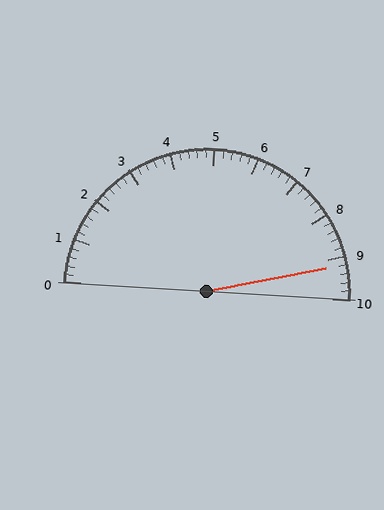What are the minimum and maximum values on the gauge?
The gauge ranges from 0 to 10.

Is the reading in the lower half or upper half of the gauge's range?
The reading is in the upper half of the range (0 to 10).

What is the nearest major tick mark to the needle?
The nearest major tick mark is 9.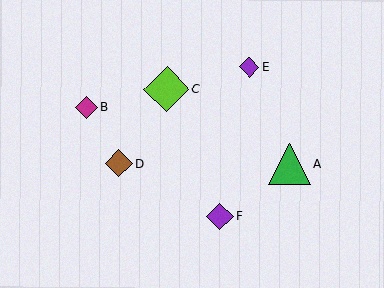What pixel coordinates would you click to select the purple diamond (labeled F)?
Click at (220, 217) to select the purple diamond F.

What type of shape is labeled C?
Shape C is a lime diamond.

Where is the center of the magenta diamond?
The center of the magenta diamond is at (86, 107).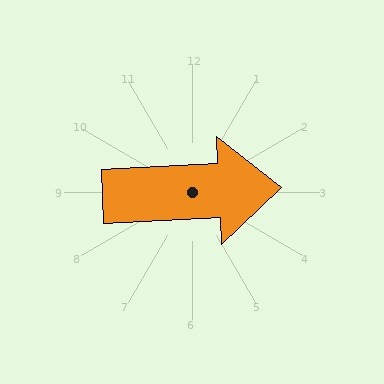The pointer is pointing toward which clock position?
Roughly 3 o'clock.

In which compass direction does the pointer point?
East.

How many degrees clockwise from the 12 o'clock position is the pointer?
Approximately 87 degrees.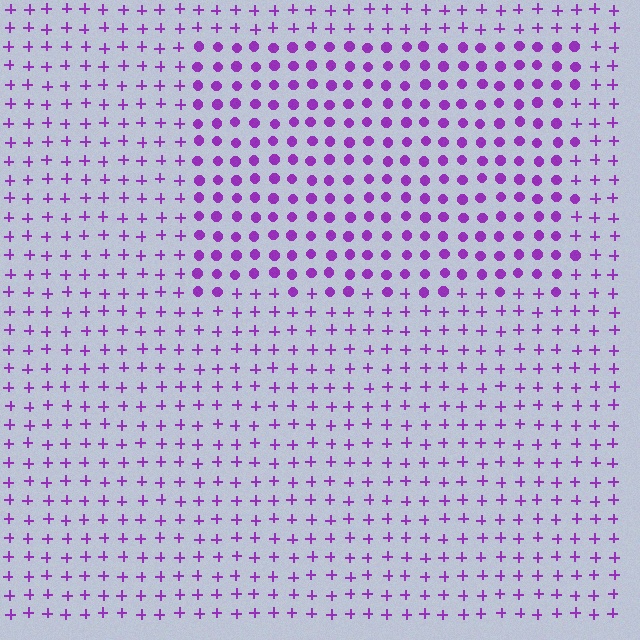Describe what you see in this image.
The image is filled with small purple elements arranged in a uniform grid. A rectangle-shaped region contains circles, while the surrounding area contains plus signs. The boundary is defined purely by the change in element shape.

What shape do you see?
I see a rectangle.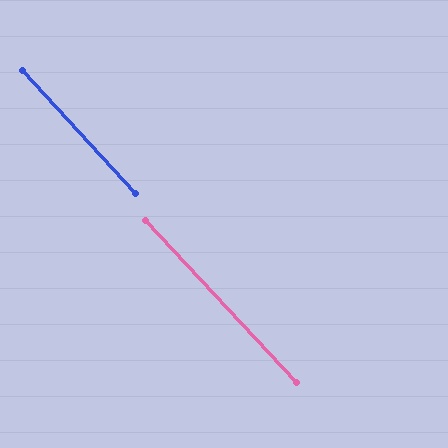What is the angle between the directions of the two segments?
Approximately 1 degree.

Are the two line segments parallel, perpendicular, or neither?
Parallel — their directions differ by only 0.6°.